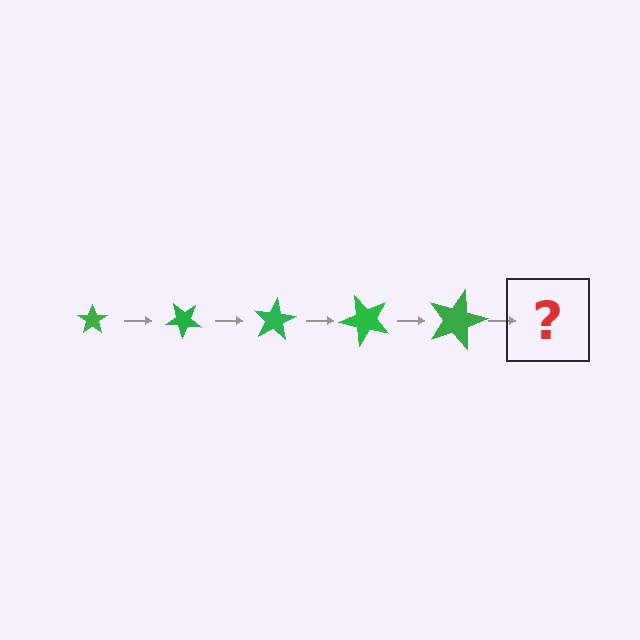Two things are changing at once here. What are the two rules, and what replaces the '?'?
The two rules are that the star grows larger each step and it rotates 40 degrees each step. The '?' should be a star, larger than the previous one and rotated 200 degrees from the start.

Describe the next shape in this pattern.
It should be a star, larger than the previous one and rotated 200 degrees from the start.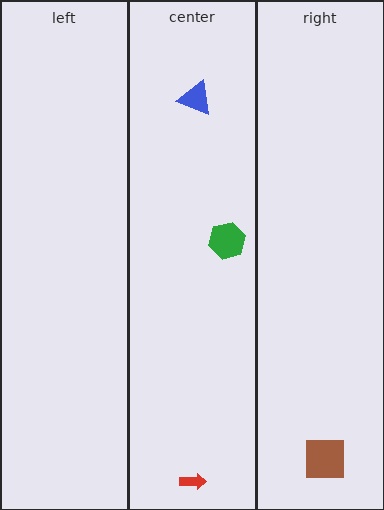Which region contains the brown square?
The right region.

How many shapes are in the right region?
1.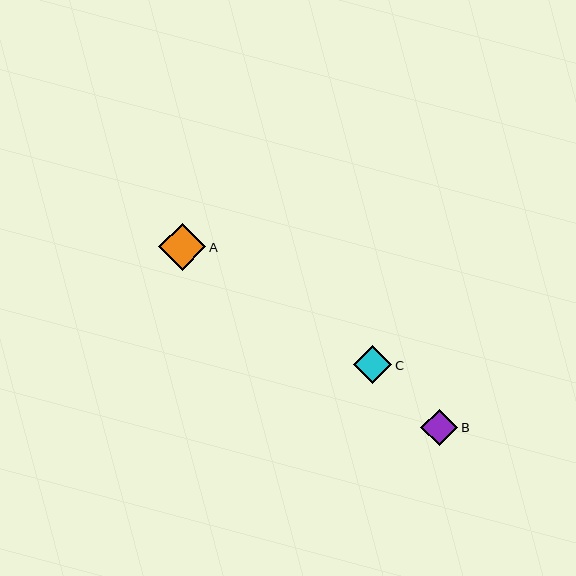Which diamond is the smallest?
Diamond B is the smallest with a size of approximately 37 pixels.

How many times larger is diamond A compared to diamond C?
Diamond A is approximately 1.2 times the size of diamond C.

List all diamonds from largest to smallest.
From largest to smallest: A, C, B.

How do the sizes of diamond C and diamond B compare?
Diamond C and diamond B are approximately the same size.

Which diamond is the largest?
Diamond A is the largest with a size of approximately 47 pixels.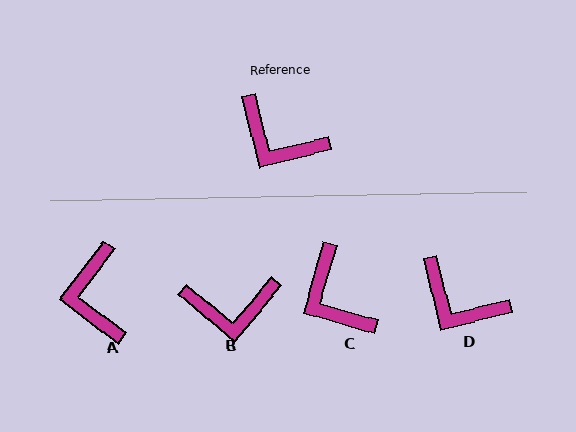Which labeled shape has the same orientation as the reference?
D.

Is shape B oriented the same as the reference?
No, it is off by about 36 degrees.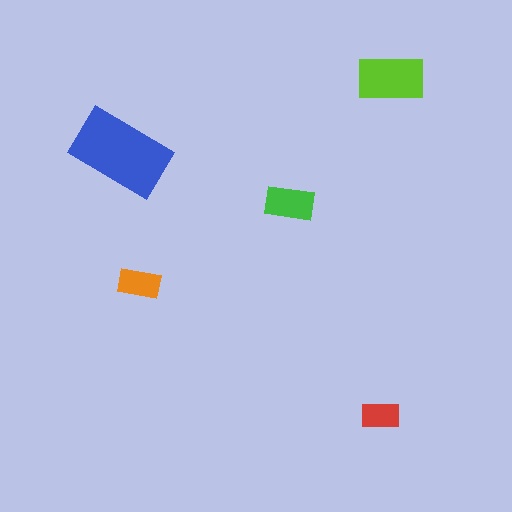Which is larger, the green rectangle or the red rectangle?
The green one.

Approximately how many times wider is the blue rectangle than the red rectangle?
About 2.5 times wider.